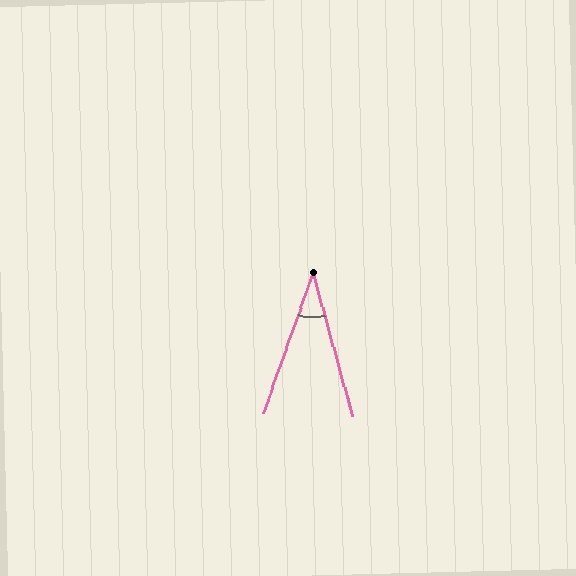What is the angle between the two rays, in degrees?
Approximately 35 degrees.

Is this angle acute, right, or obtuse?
It is acute.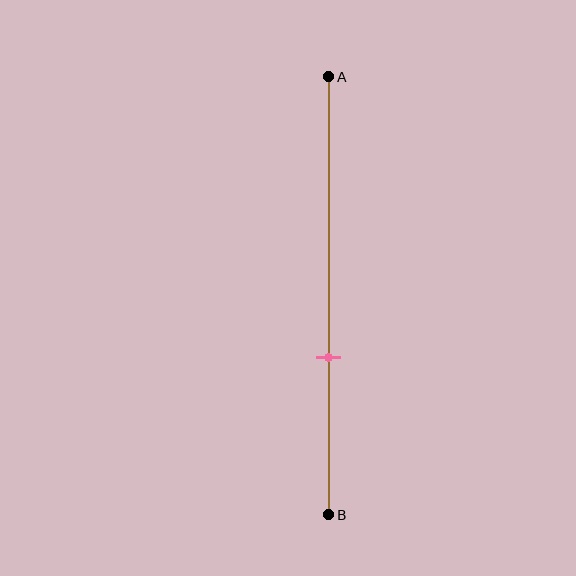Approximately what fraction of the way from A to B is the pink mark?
The pink mark is approximately 65% of the way from A to B.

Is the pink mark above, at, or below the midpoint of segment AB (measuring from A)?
The pink mark is below the midpoint of segment AB.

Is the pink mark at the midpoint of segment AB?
No, the mark is at about 65% from A, not at the 50% midpoint.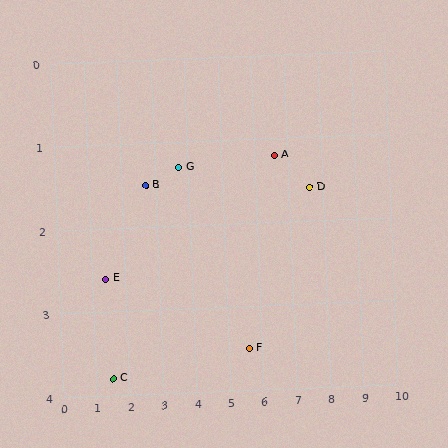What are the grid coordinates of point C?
Point C is at approximately (1.5, 3.8).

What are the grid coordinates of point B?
Point B is at approximately (2.7, 1.5).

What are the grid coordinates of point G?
Point G is at approximately (3.7, 1.3).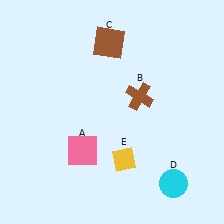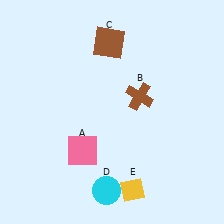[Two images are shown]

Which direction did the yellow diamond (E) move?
The yellow diamond (E) moved down.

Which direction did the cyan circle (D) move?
The cyan circle (D) moved left.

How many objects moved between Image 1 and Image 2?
2 objects moved between the two images.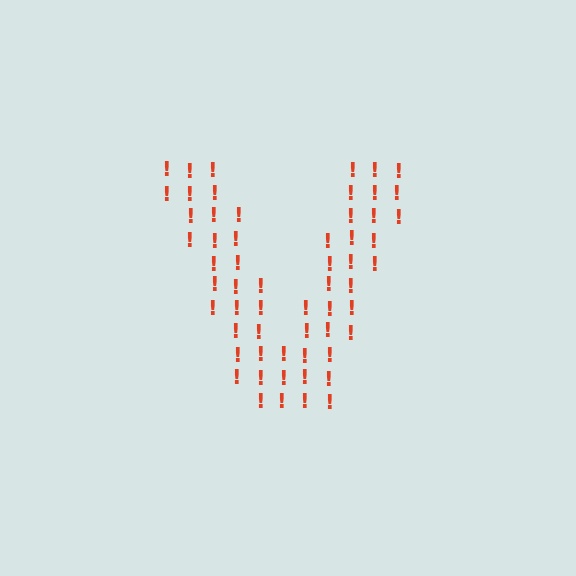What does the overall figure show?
The overall figure shows the letter V.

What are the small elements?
The small elements are exclamation marks.